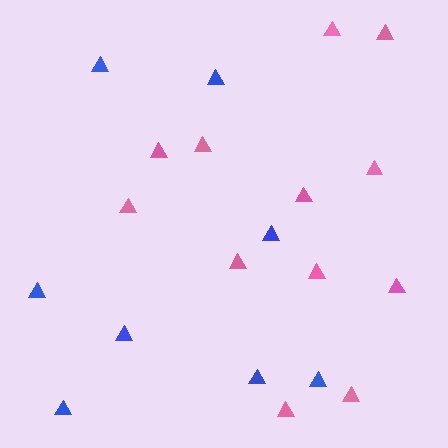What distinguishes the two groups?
There are 2 groups: one group of blue triangles (8) and one group of pink triangles (12).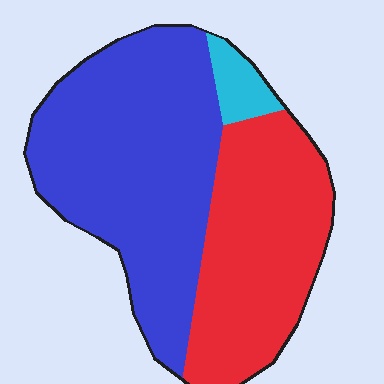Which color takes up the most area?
Blue, at roughly 55%.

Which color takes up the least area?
Cyan, at roughly 5%.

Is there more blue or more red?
Blue.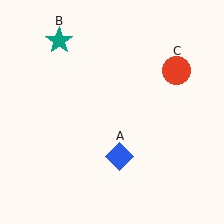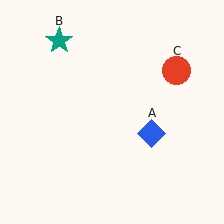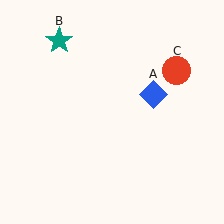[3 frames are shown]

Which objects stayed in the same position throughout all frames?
Teal star (object B) and red circle (object C) remained stationary.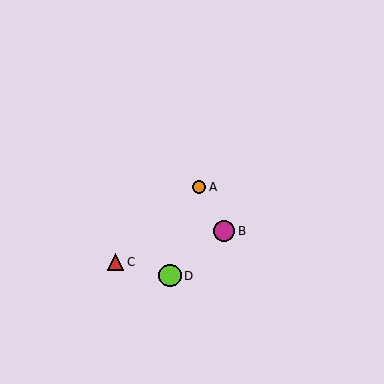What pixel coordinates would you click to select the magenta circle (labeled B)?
Click at (224, 231) to select the magenta circle B.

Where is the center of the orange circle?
The center of the orange circle is at (199, 187).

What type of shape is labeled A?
Shape A is an orange circle.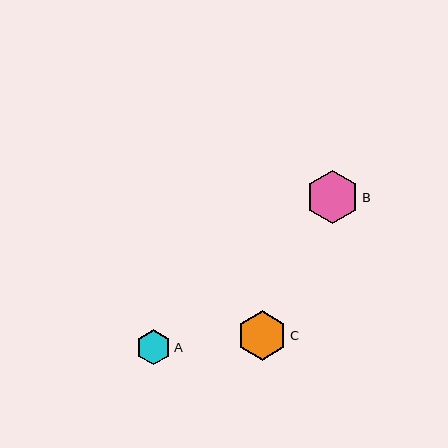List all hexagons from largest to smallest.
From largest to smallest: B, C, A.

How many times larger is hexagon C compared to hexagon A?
Hexagon C is approximately 1.4 times the size of hexagon A.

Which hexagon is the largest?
Hexagon B is the largest with a size of approximately 53 pixels.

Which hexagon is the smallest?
Hexagon A is the smallest with a size of approximately 35 pixels.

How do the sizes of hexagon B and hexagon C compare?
Hexagon B and hexagon C are approximately the same size.